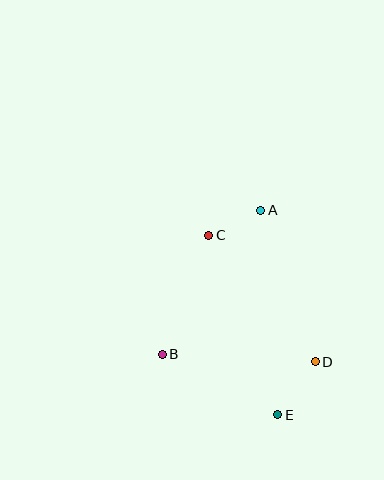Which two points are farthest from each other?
Points A and E are farthest from each other.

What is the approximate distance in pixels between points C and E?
The distance between C and E is approximately 192 pixels.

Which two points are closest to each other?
Points A and C are closest to each other.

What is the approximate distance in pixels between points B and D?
The distance between B and D is approximately 153 pixels.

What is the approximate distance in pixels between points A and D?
The distance between A and D is approximately 161 pixels.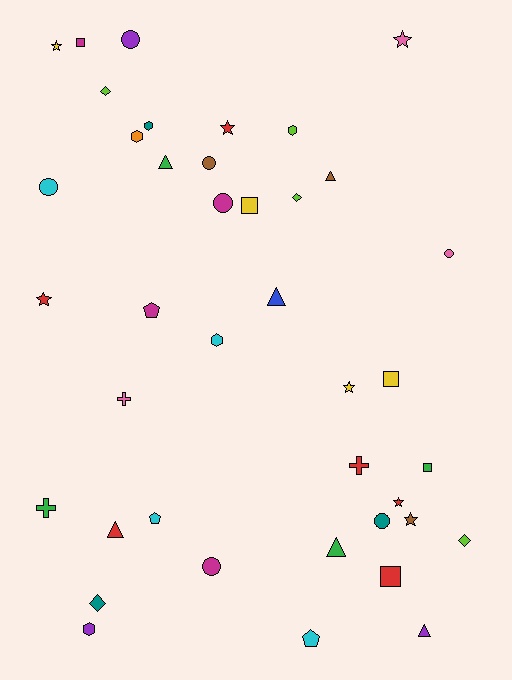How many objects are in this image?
There are 40 objects.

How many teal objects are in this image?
There are 3 teal objects.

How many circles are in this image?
There are 7 circles.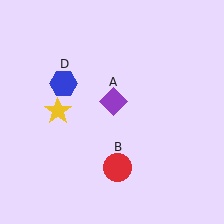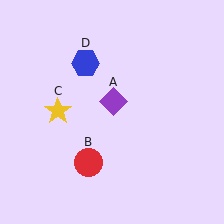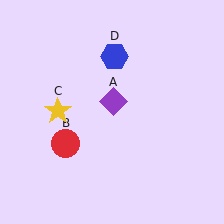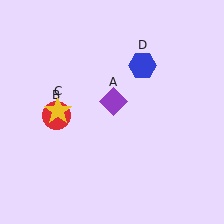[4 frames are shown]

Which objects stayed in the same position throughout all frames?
Purple diamond (object A) and yellow star (object C) remained stationary.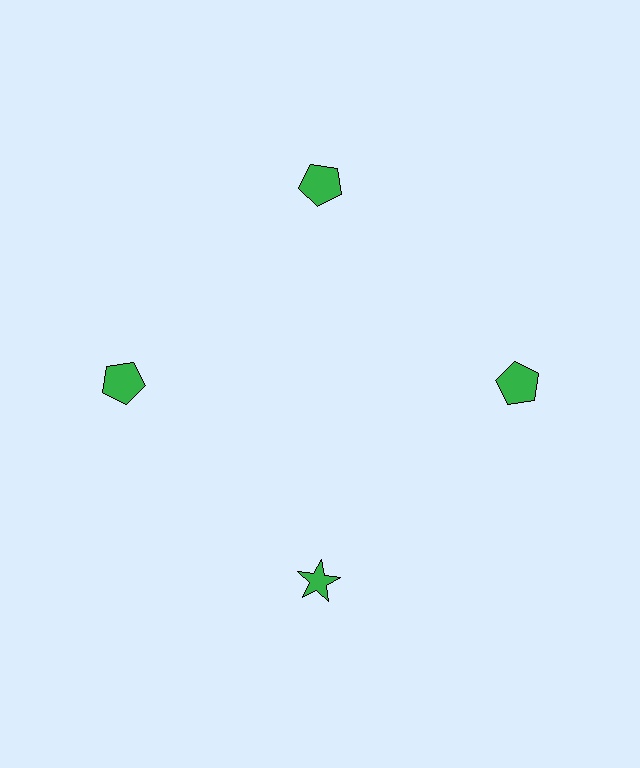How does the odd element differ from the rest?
It has a different shape: star instead of pentagon.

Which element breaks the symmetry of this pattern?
The green star at roughly the 6 o'clock position breaks the symmetry. All other shapes are green pentagons.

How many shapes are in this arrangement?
There are 4 shapes arranged in a ring pattern.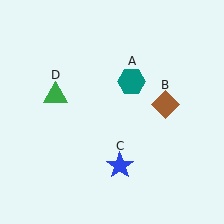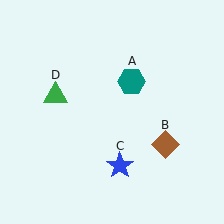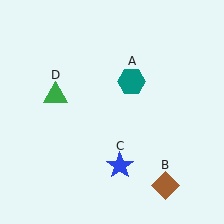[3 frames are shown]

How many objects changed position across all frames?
1 object changed position: brown diamond (object B).